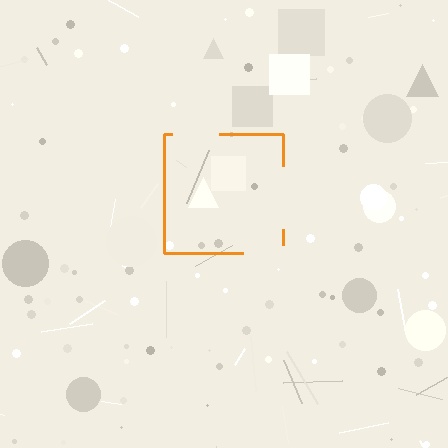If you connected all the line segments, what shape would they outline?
They would outline a square.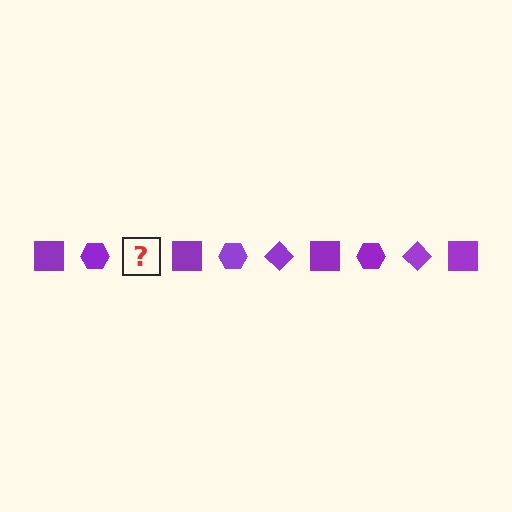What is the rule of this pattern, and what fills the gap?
The rule is that the pattern cycles through square, hexagon, diamond shapes in purple. The gap should be filled with a purple diamond.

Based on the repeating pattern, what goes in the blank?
The blank should be a purple diamond.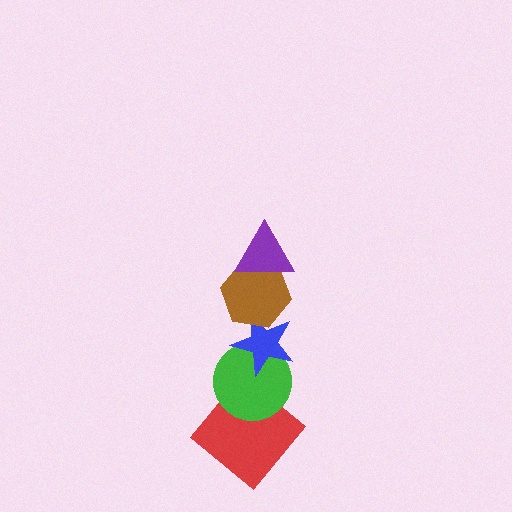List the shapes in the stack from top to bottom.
From top to bottom: the purple triangle, the brown hexagon, the blue star, the green circle, the red diamond.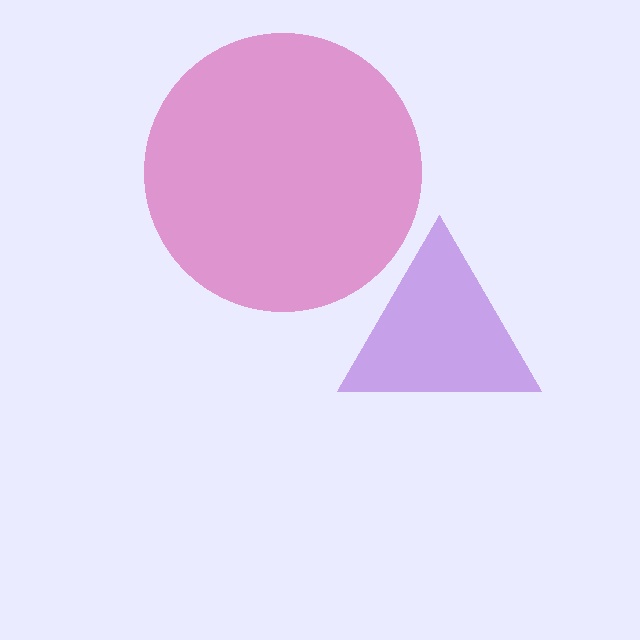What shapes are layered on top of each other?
The layered shapes are: a magenta circle, a purple triangle.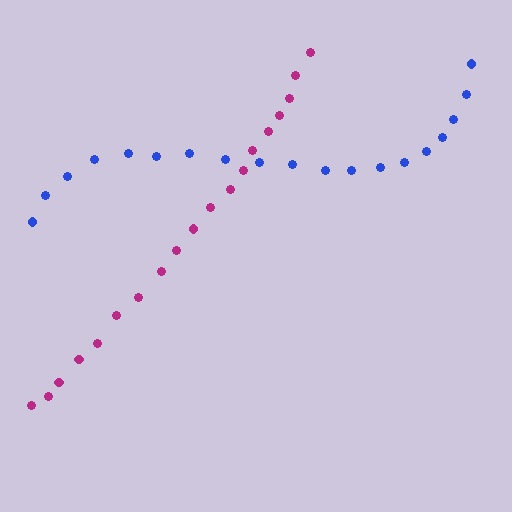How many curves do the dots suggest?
There are 2 distinct paths.